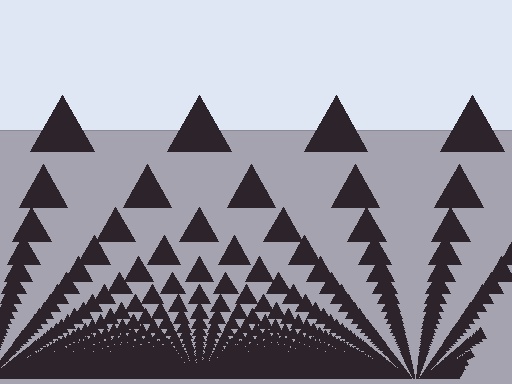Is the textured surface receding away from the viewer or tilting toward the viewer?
The surface appears to tilt toward the viewer. Texture elements get larger and sparser toward the top.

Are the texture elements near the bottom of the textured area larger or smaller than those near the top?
Smaller. The gradient is inverted — elements near the bottom are smaller and denser.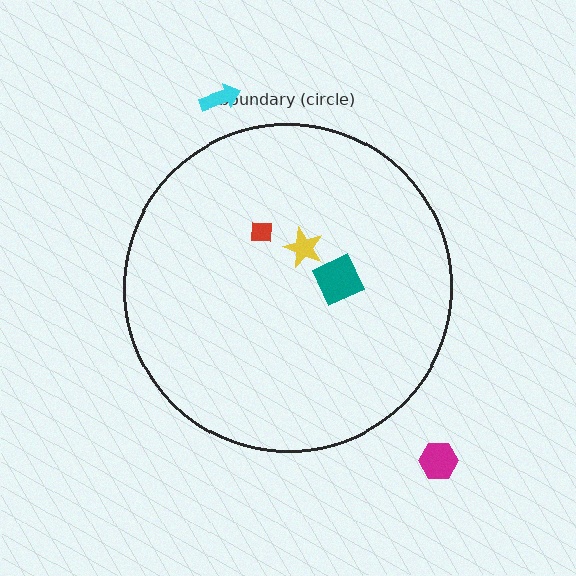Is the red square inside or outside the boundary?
Inside.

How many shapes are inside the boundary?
3 inside, 2 outside.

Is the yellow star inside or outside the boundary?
Inside.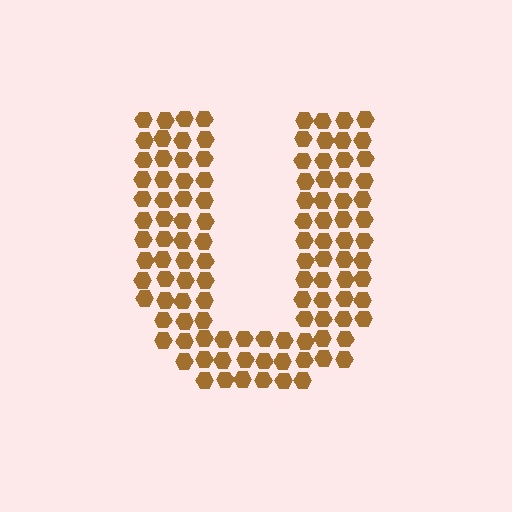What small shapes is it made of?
It is made of small hexagons.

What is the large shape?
The large shape is the letter U.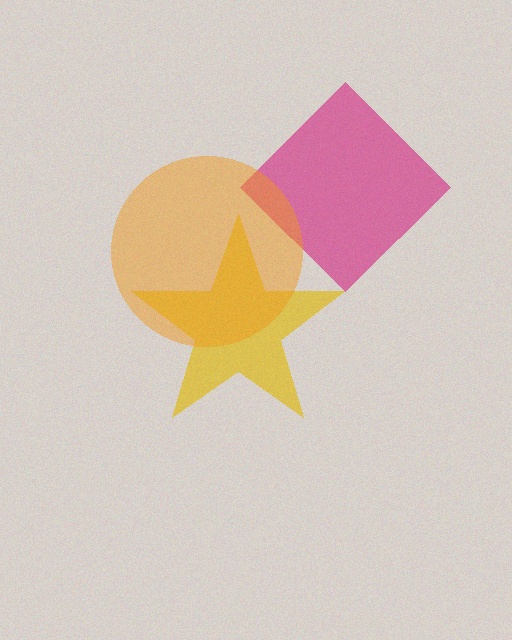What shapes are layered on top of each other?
The layered shapes are: a magenta diamond, a yellow star, an orange circle.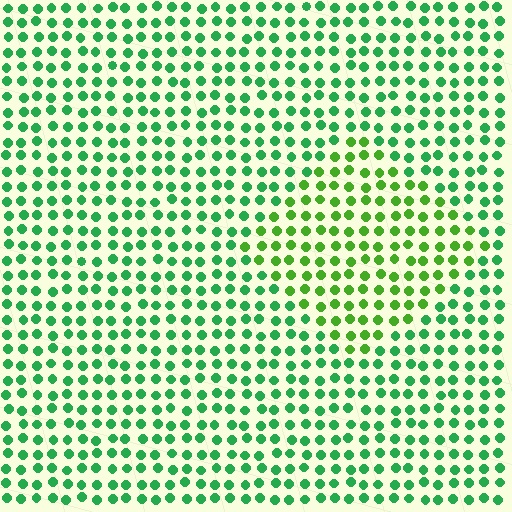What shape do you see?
I see a diamond.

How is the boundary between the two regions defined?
The boundary is defined purely by a slight shift in hue (about 32 degrees). Spacing, size, and orientation are identical on both sides.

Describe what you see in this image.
The image is filled with small green elements in a uniform arrangement. A diamond-shaped region is visible where the elements are tinted to a slightly different hue, forming a subtle color boundary.